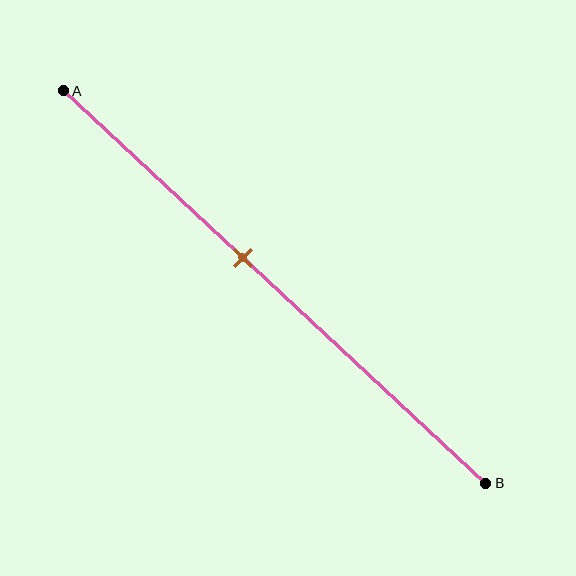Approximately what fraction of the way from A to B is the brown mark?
The brown mark is approximately 45% of the way from A to B.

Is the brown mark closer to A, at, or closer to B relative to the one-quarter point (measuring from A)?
The brown mark is closer to point B than the one-quarter point of segment AB.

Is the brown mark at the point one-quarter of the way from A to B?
No, the mark is at about 45% from A, not at the 25% one-quarter point.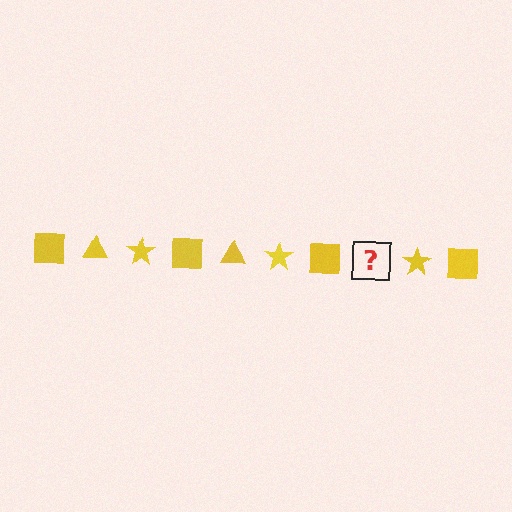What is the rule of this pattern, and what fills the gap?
The rule is that the pattern cycles through square, triangle, star shapes in yellow. The gap should be filled with a yellow triangle.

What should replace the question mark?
The question mark should be replaced with a yellow triangle.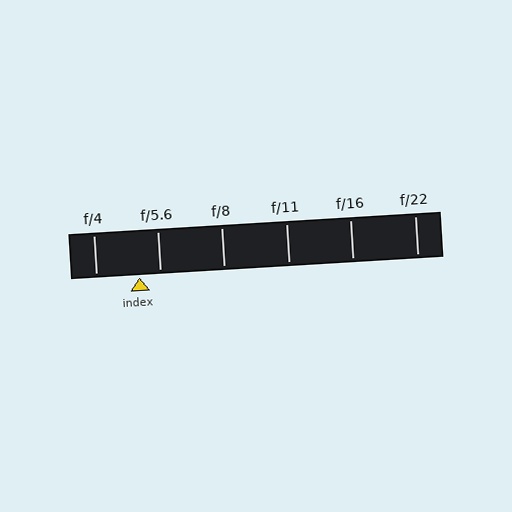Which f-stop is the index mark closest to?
The index mark is closest to f/5.6.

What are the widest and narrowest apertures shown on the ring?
The widest aperture shown is f/4 and the narrowest is f/22.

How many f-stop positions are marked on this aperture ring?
There are 6 f-stop positions marked.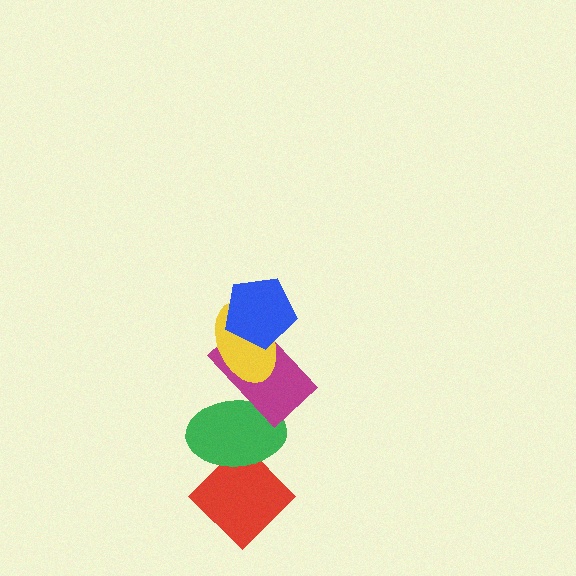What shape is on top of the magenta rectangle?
The yellow ellipse is on top of the magenta rectangle.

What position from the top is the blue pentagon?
The blue pentagon is 1st from the top.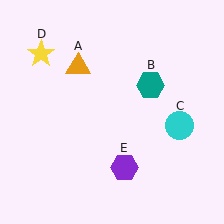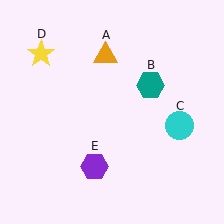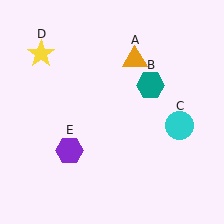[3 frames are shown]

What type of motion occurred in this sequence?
The orange triangle (object A), purple hexagon (object E) rotated clockwise around the center of the scene.